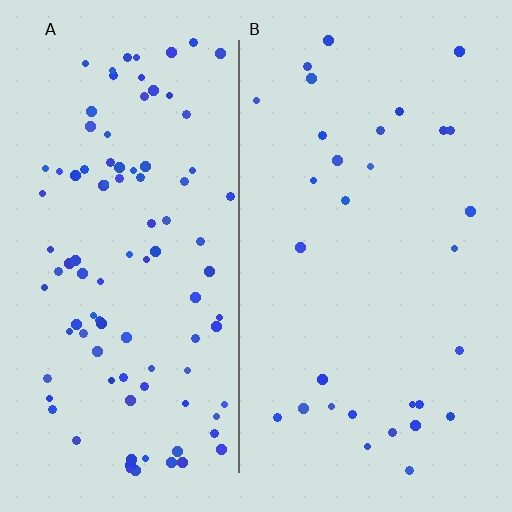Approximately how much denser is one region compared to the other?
Approximately 3.2× — region A over region B.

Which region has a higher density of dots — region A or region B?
A (the left).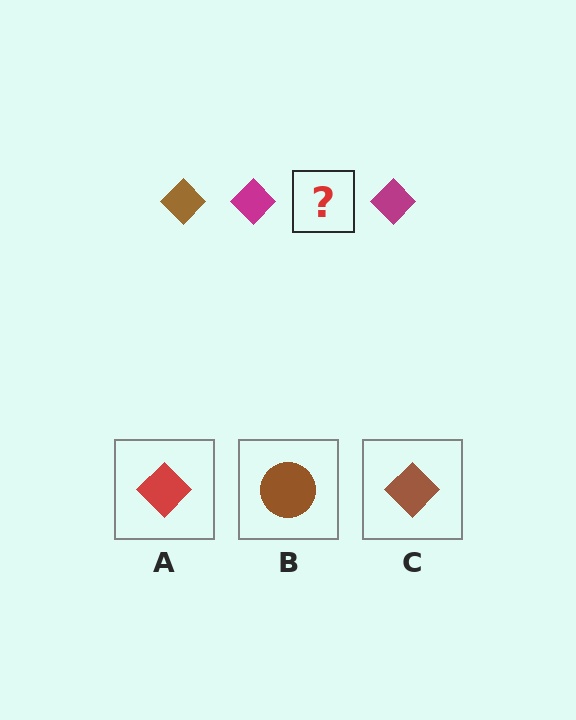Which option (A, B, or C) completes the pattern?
C.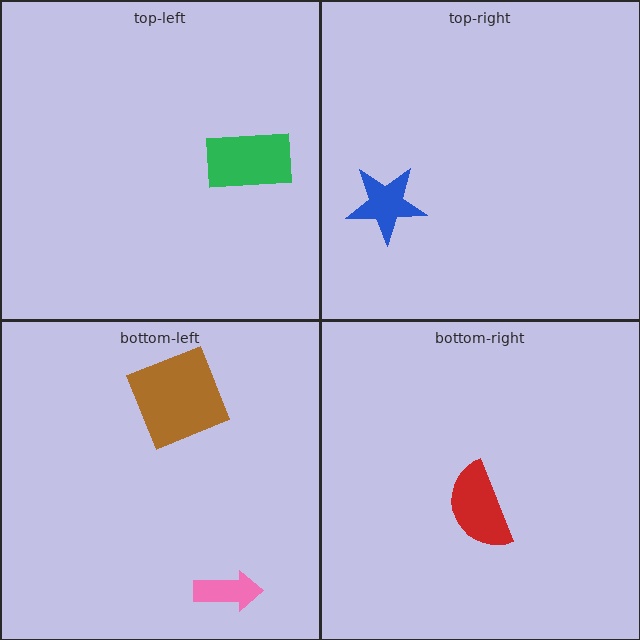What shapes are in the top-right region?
The blue star.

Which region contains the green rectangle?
The top-left region.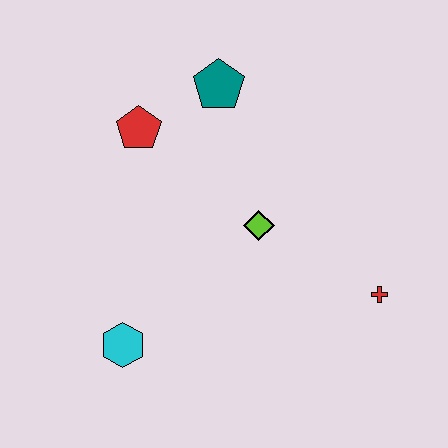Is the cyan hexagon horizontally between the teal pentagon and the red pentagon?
No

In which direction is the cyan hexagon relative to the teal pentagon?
The cyan hexagon is below the teal pentagon.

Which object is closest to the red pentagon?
The teal pentagon is closest to the red pentagon.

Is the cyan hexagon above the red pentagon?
No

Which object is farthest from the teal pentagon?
The cyan hexagon is farthest from the teal pentagon.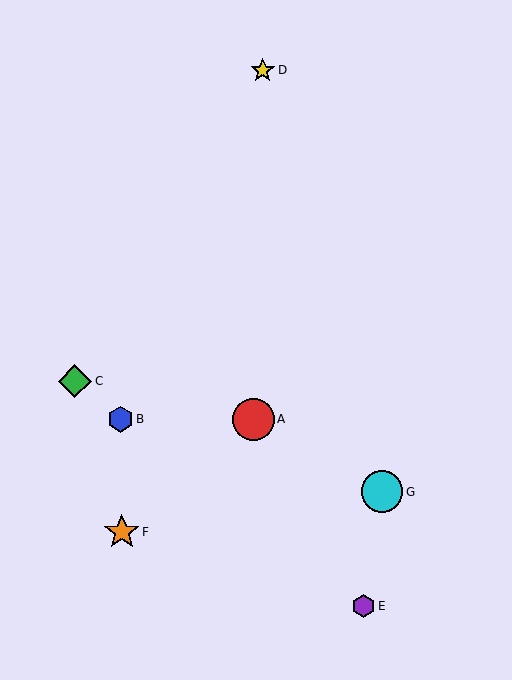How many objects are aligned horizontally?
2 objects (A, B) are aligned horizontally.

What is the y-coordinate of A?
Object A is at y≈419.